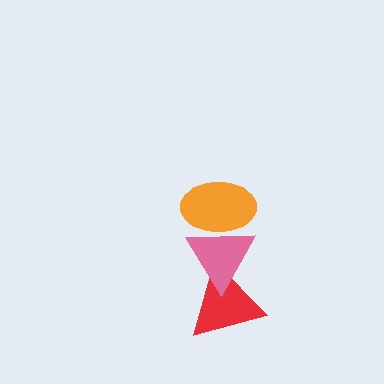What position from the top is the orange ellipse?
The orange ellipse is 1st from the top.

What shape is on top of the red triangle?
The pink triangle is on top of the red triangle.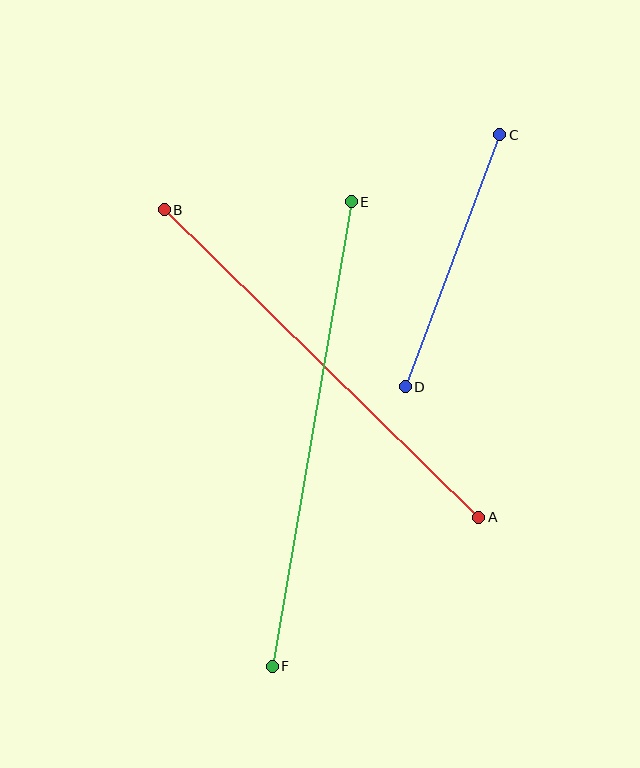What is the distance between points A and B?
The distance is approximately 440 pixels.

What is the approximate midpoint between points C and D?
The midpoint is at approximately (452, 261) pixels.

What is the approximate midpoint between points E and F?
The midpoint is at approximately (312, 434) pixels.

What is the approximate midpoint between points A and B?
The midpoint is at approximately (321, 363) pixels.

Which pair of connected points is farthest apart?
Points E and F are farthest apart.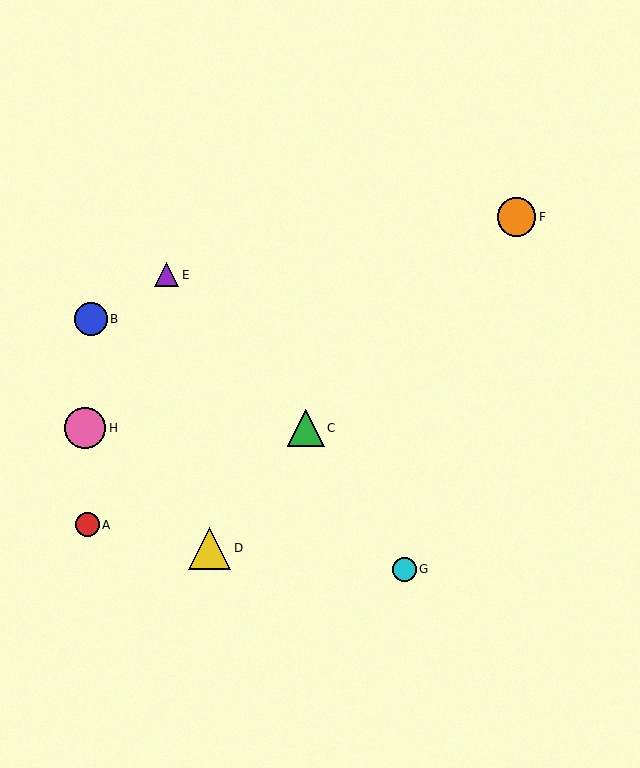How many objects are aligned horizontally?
2 objects (C, H) are aligned horizontally.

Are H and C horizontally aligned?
Yes, both are at y≈428.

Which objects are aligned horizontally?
Objects C, H are aligned horizontally.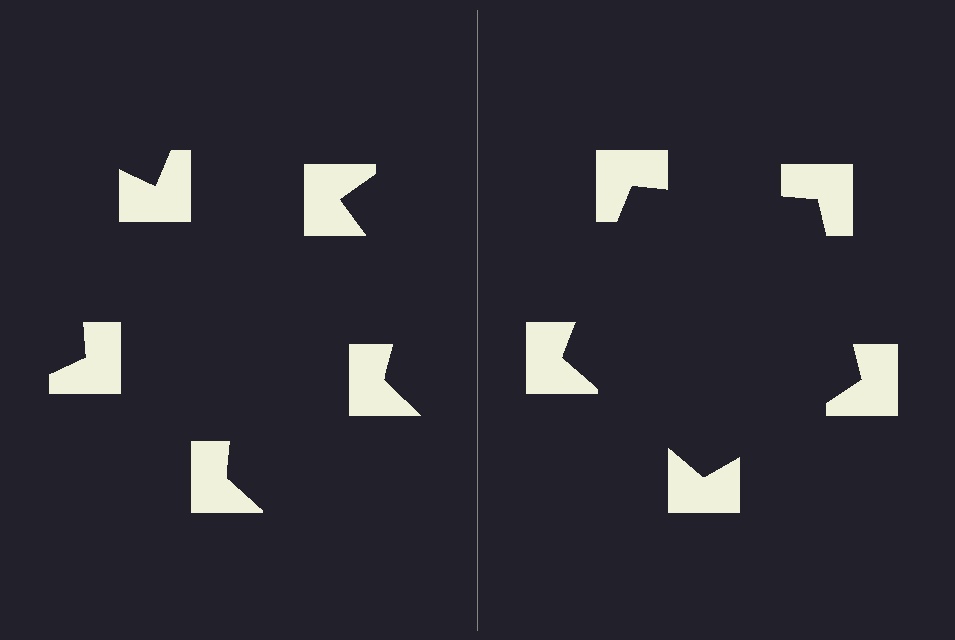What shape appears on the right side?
An illusory pentagon.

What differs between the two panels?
The notched squares are positioned identically on both sides; only the wedge orientations differ. On the right they align to a pentagon; on the left they are misaligned.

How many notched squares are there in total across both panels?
10 — 5 on each side.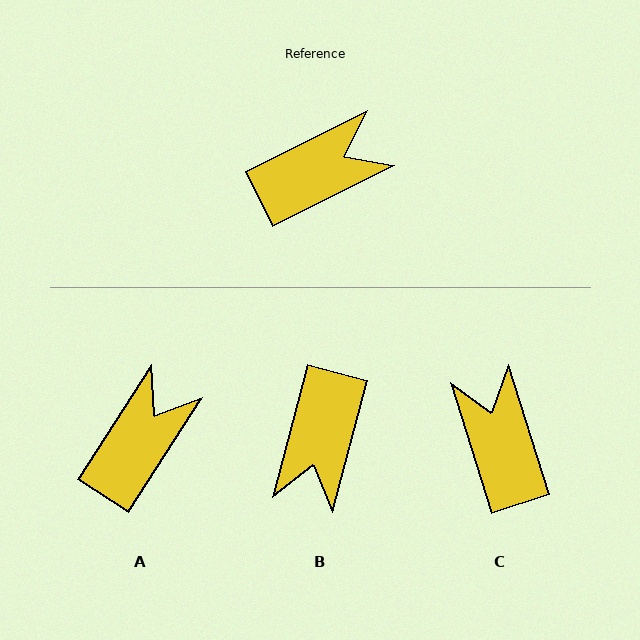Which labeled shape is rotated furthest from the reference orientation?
B, about 131 degrees away.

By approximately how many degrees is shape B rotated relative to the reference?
Approximately 131 degrees clockwise.